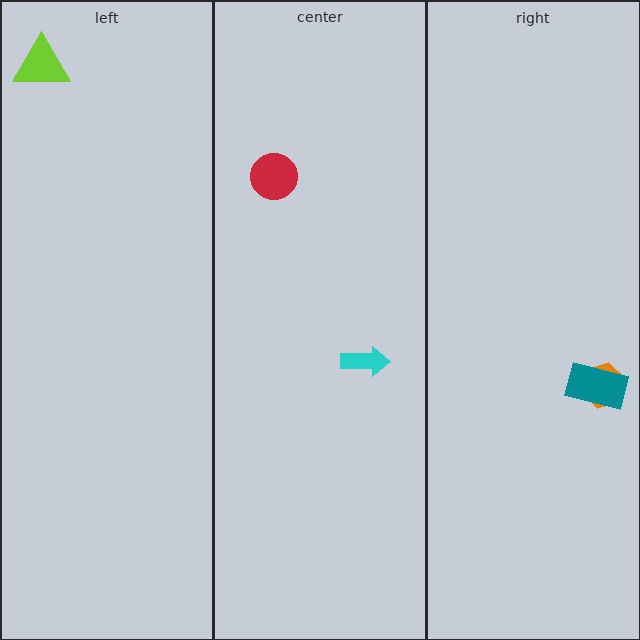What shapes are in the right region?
The orange hexagon, the teal rectangle.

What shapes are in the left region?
The lime triangle.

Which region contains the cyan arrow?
The center region.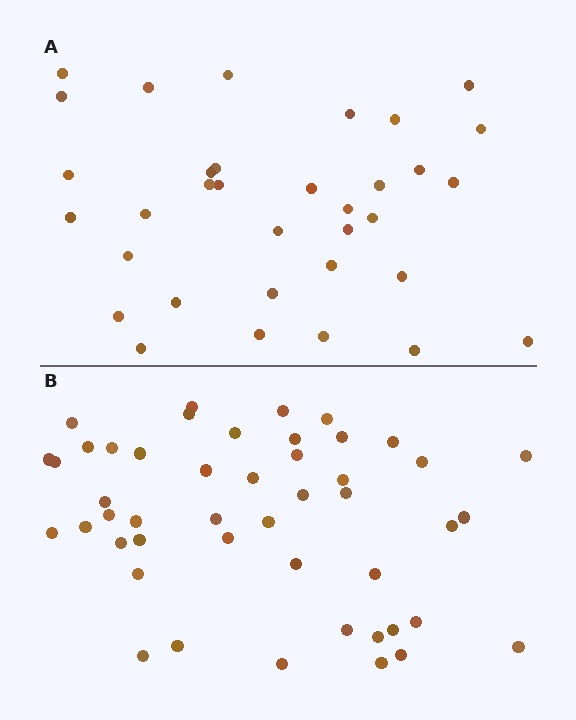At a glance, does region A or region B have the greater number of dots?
Region B (the bottom region) has more dots.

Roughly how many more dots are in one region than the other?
Region B has approximately 15 more dots than region A.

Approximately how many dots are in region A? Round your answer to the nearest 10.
About 30 dots. (The exact count is 34, which rounds to 30.)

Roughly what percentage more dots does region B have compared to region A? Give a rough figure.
About 40% more.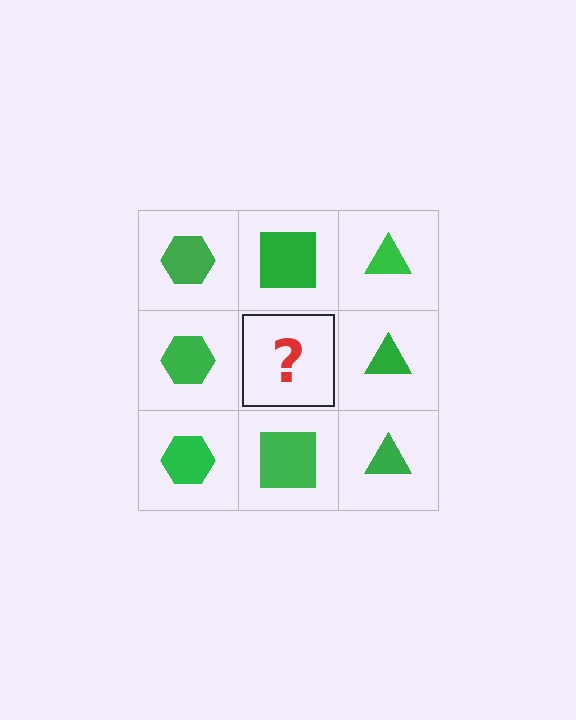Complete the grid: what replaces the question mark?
The question mark should be replaced with a green square.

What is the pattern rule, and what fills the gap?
The rule is that each column has a consistent shape. The gap should be filled with a green square.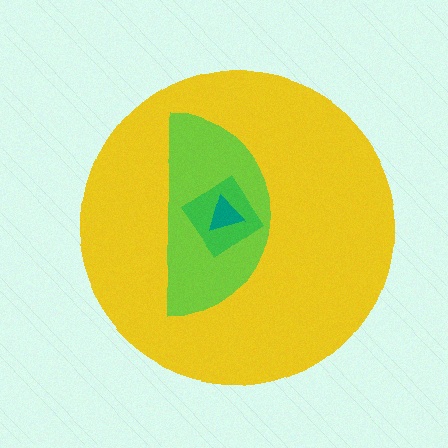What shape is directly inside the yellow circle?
The lime semicircle.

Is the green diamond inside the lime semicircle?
Yes.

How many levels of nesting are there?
4.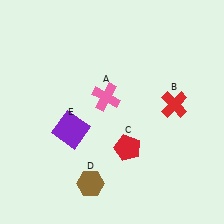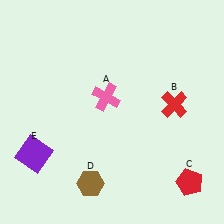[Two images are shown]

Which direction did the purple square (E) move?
The purple square (E) moved left.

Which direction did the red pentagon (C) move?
The red pentagon (C) moved right.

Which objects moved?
The objects that moved are: the red pentagon (C), the purple square (E).